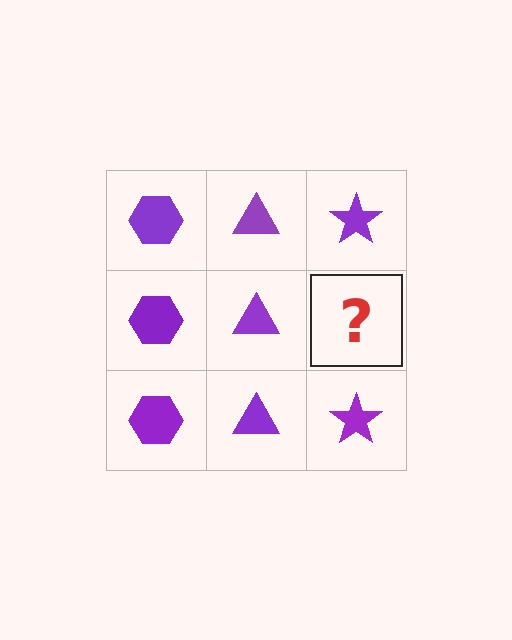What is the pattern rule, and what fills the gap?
The rule is that each column has a consistent shape. The gap should be filled with a purple star.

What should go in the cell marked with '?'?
The missing cell should contain a purple star.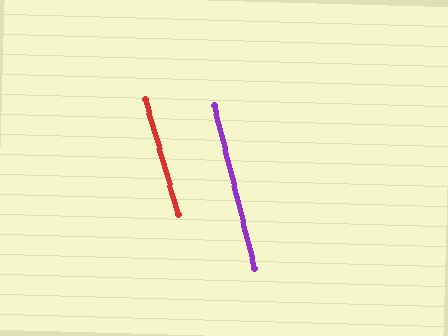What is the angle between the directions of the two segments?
Approximately 2 degrees.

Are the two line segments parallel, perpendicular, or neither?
Parallel — their directions differ by only 2.0°.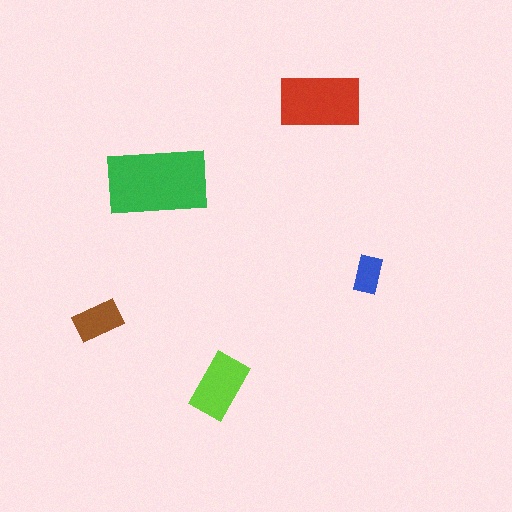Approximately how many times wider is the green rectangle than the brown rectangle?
About 2 times wider.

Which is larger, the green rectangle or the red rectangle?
The green one.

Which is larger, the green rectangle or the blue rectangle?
The green one.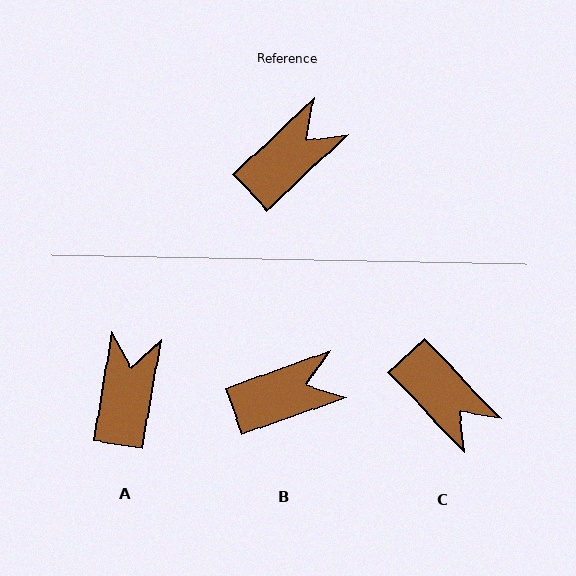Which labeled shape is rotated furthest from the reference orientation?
C, about 90 degrees away.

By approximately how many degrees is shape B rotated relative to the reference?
Approximately 24 degrees clockwise.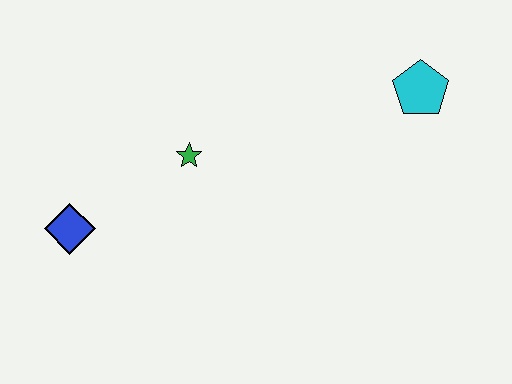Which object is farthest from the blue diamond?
The cyan pentagon is farthest from the blue diamond.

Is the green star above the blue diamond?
Yes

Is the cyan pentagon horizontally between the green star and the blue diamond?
No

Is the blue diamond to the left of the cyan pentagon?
Yes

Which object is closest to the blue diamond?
The green star is closest to the blue diamond.